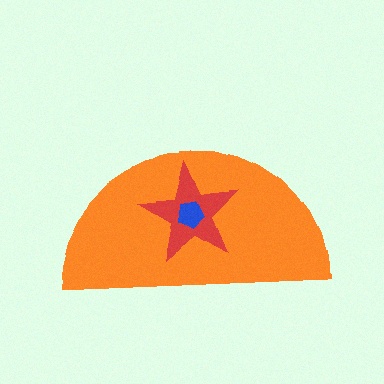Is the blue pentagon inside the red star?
Yes.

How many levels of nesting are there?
3.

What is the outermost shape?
The orange semicircle.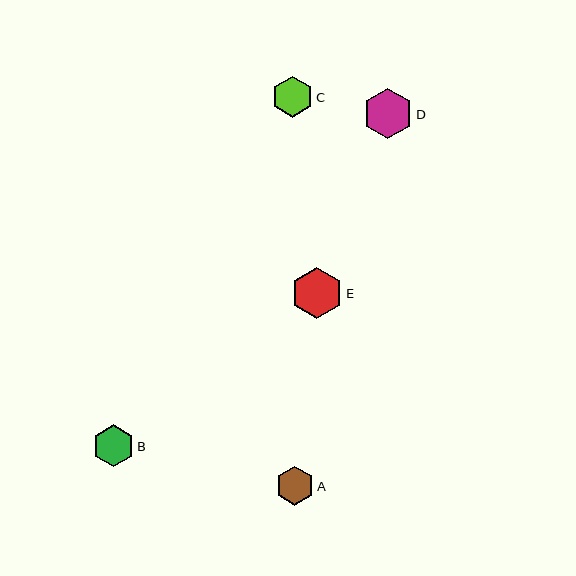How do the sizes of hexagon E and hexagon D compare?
Hexagon E and hexagon D are approximately the same size.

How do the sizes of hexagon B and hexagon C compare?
Hexagon B and hexagon C are approximately the same size.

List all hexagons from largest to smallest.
From largest to smallest: E, D, B, C, A.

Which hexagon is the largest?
Hexagon E is the largest with a size of approximately 51 pixels.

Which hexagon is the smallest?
Hexagon A is the smallest with a size of approximately 39 pixels.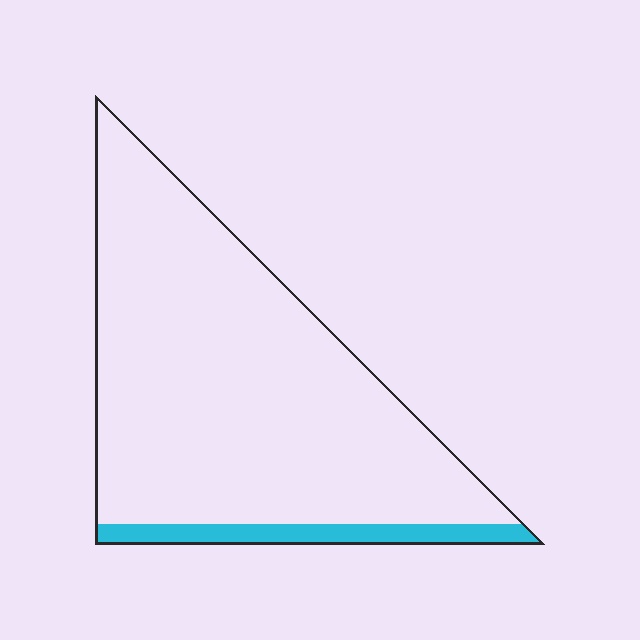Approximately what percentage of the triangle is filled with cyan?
Approximately 10%.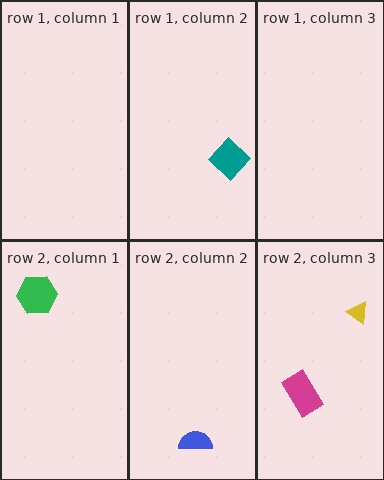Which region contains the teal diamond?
The row 1, column 2 region.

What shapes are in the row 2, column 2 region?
The blue semicircle.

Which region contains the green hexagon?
The row 2, column 1 region.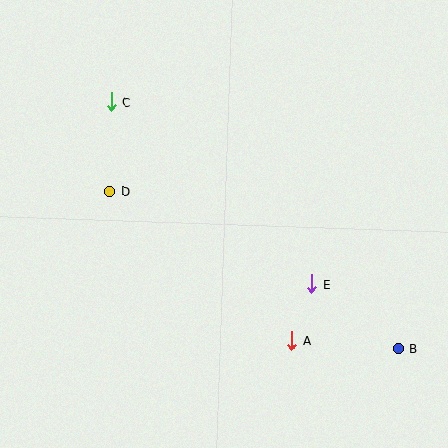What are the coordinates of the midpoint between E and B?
The midpoint between E and B is at (355, 316).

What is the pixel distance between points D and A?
The distance between D and A is 235 pixels.